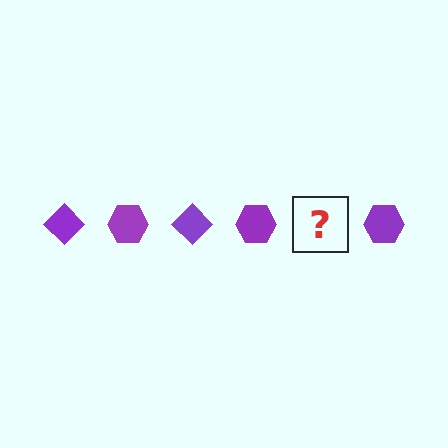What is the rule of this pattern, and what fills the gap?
The rule is that the pattern cycles through diamond, hexagon shapes in purple. The gap should be filled with a purple diamond.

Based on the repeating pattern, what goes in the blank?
The blank should be a purple diamond.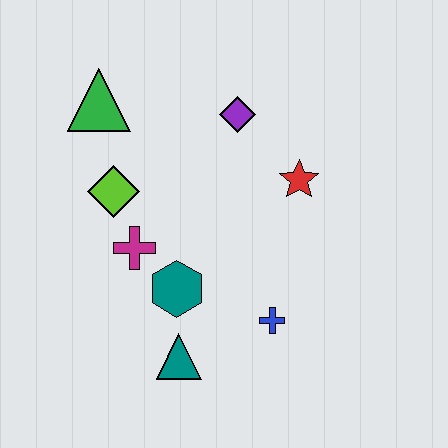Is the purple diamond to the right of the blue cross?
No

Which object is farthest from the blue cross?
The green triangle is farthest from the blue cross.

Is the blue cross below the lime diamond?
Yes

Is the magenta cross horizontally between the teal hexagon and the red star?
No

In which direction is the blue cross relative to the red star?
The blue cross is below the red star.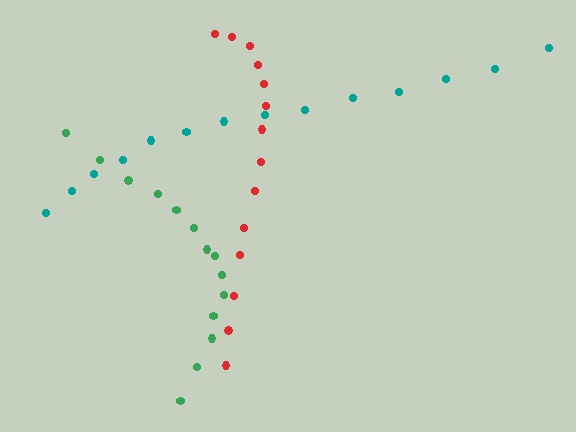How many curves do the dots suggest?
There are 3 distinct paths.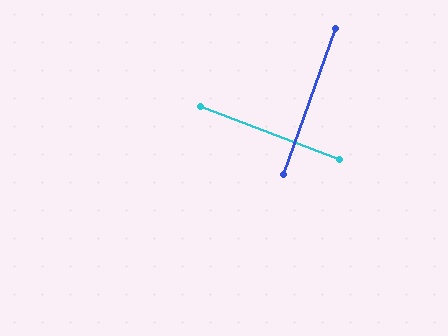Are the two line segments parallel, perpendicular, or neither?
Perpendicular — they meet at approximately 88°.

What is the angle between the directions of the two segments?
Approximately 88 degrees.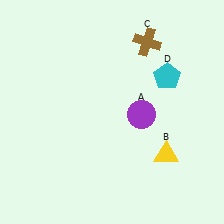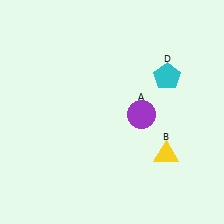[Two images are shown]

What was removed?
The brown cross (C) was removed in Image 2.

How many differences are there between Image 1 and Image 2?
There is 1 difference between the two images.